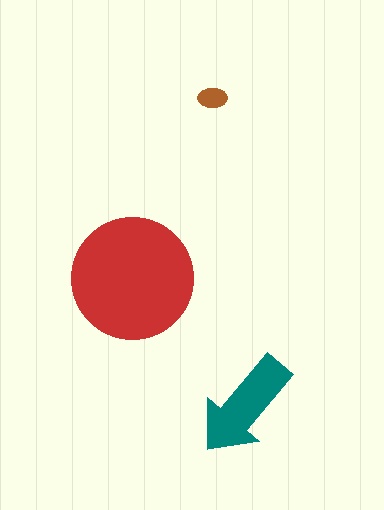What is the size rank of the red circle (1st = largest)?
1st.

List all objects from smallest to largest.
The brown ellipse, the teal arrow, the red circle.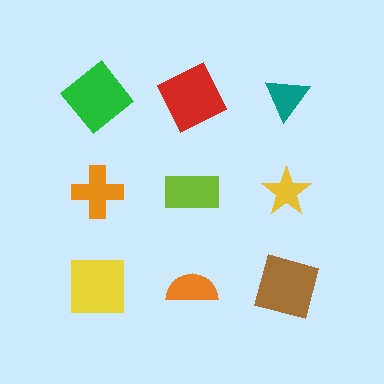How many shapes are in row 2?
3 shapes.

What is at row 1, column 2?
A red square.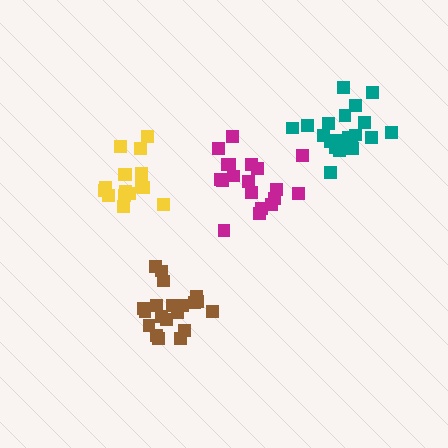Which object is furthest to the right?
The teal cluster is rightmost.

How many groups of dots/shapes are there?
There are 4 groups.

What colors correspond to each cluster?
The clusters are colored: magenta, brown, teal, yellow.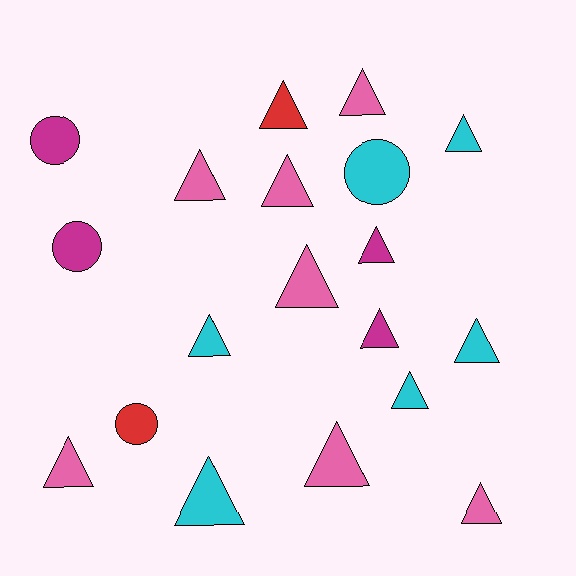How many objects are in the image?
There are 19 objects.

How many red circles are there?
There is 1 red circle.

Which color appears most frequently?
Pink, with 7 objects.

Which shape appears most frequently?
Triangle, with 15 objects.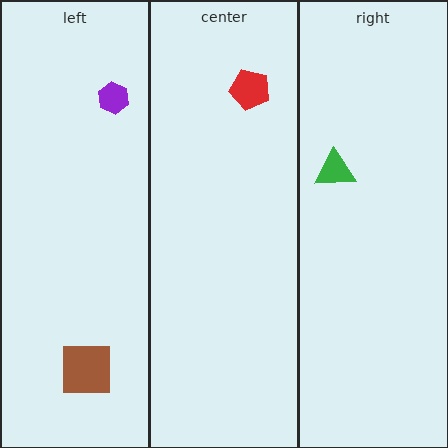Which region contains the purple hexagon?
The left region.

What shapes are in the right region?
The green triangle.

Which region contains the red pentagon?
The center region.